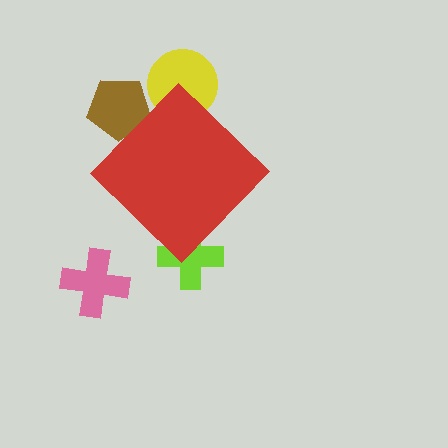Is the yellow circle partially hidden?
Yes, the yellow circle is partially hidden behind the red diamond.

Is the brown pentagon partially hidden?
Yes, the brown pentagon is partially hidden behind the red diamond.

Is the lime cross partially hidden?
Yes, the lime cross is partially hidden behind the red diamond.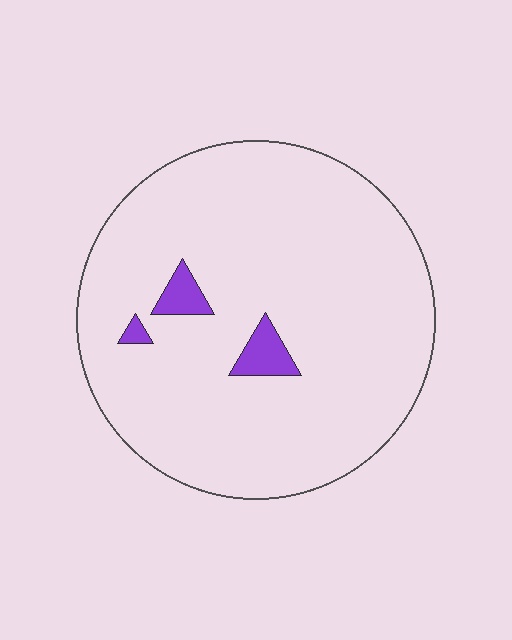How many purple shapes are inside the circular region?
3.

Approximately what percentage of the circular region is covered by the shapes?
Approximately 5%.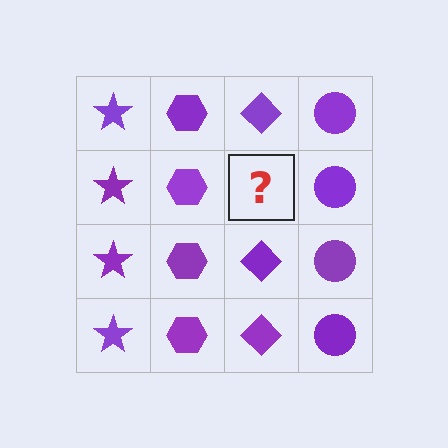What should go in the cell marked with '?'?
The missing cell should contain a purple diamond.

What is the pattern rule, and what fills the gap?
The rule is that each column has a consistent shape. The gap should be filled with a purple diamond.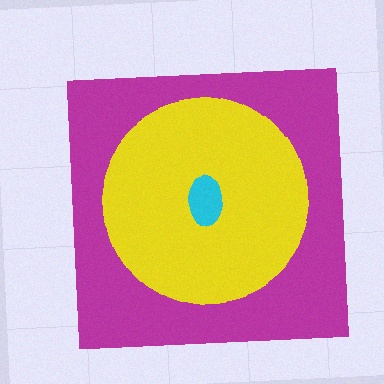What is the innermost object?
The cyan ellipse.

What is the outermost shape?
The magenta square.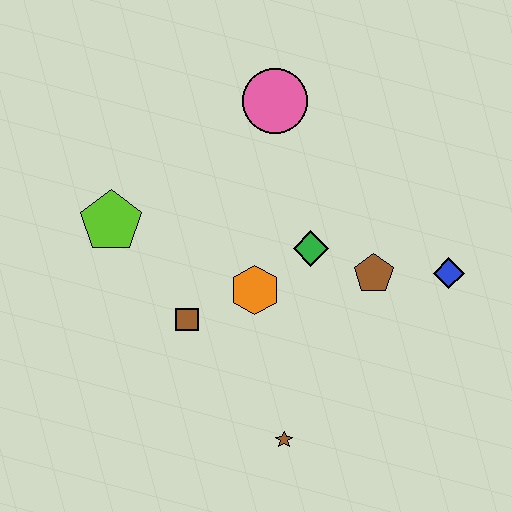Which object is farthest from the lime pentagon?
The blue diamond is farthest from the lime pentagon.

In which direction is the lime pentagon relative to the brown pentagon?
The lime pentagon is to the left of the brown pentagon.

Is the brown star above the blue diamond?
No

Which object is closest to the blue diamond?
The brown pentagon is closest to the blue diamond.